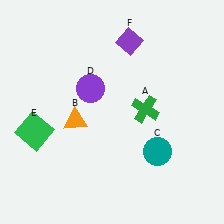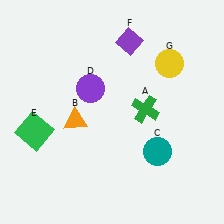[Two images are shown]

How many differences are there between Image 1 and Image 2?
There is 1 difference between the two images.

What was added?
A yellow circle (G) was added in Image 2.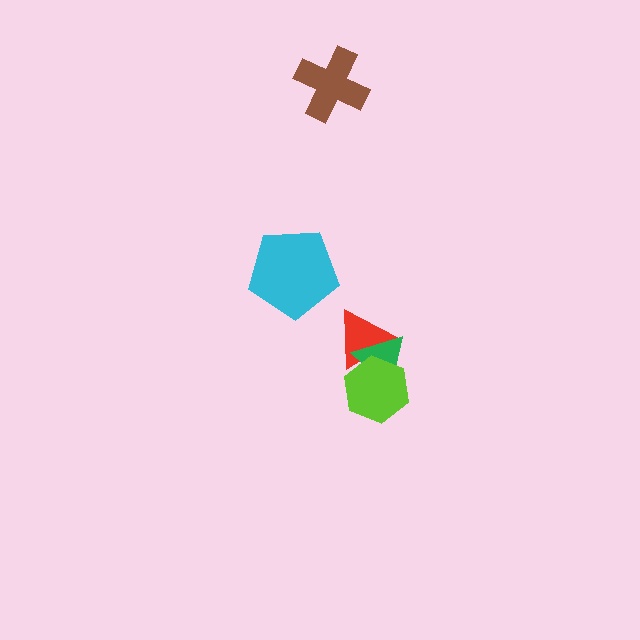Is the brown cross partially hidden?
No, no other shape covers it.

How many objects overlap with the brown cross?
0 objects overlap with the brown cross.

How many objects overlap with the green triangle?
2 objects overlap with the green triangle.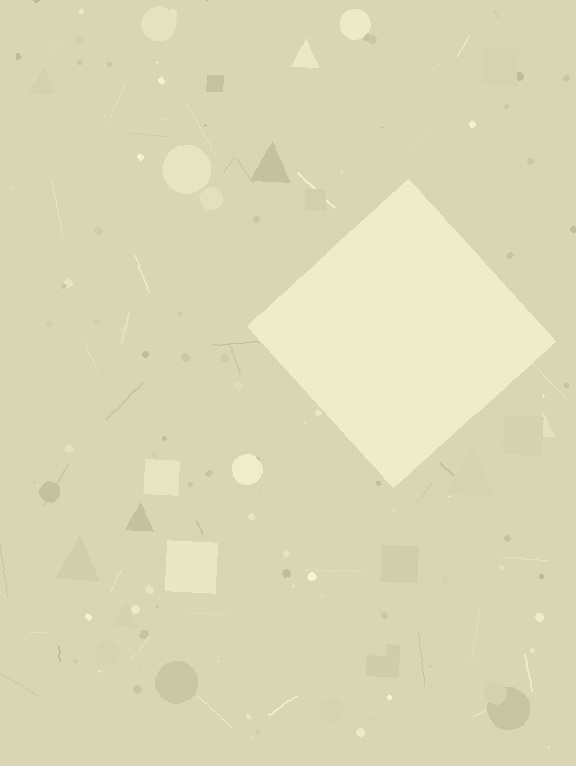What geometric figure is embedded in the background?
A diamond is embedded in the background.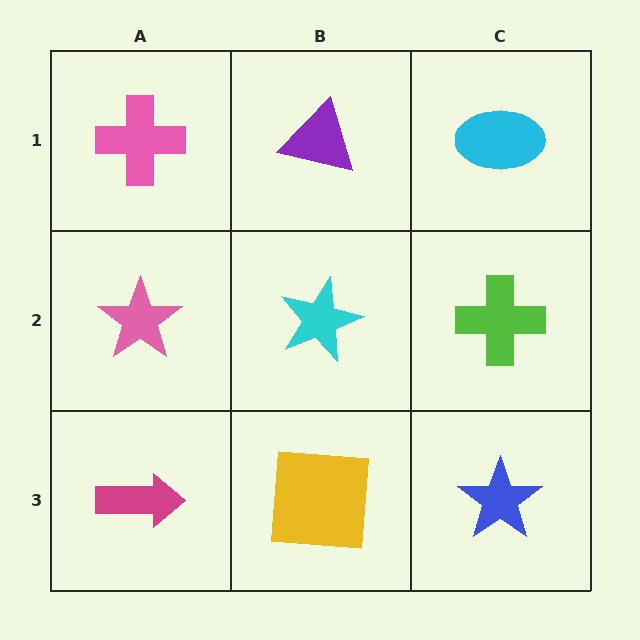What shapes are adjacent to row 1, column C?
A lime cross (row 2, column C), a purple triangle (row 1, column B).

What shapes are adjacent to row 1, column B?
A cyan star (row 2, column B), a pink cross (row 1, column A), a cyan ellipse (row 1, column C).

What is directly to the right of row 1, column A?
A purple triangle.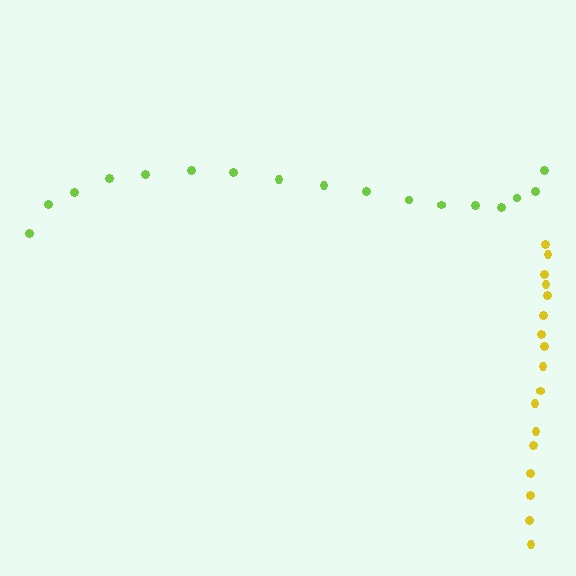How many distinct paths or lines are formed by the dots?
There are 2 distinct paths.